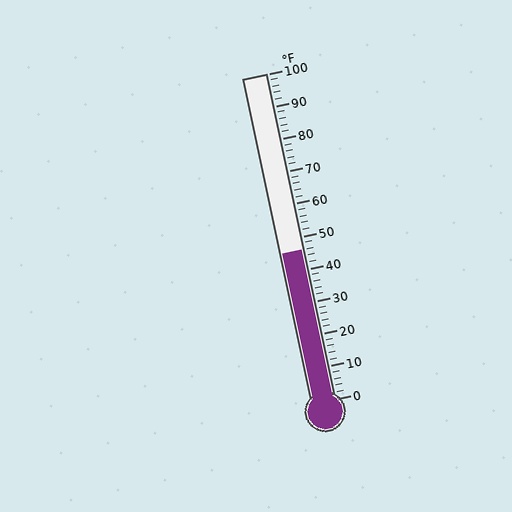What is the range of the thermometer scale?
The thermometer scale ranges from 0°F to 100°F.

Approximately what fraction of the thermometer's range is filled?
The thermometer is filled to approximately 45% of its range.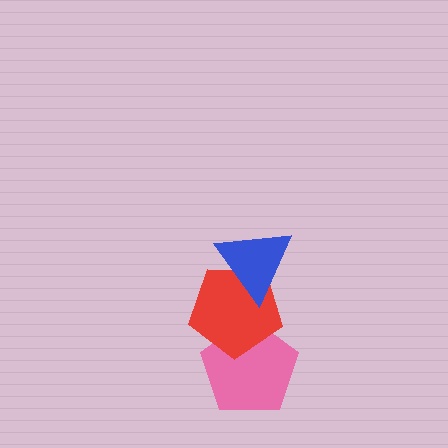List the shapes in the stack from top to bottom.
From top to bottom: the blue triangle, the red pentagon, the pink pentagon.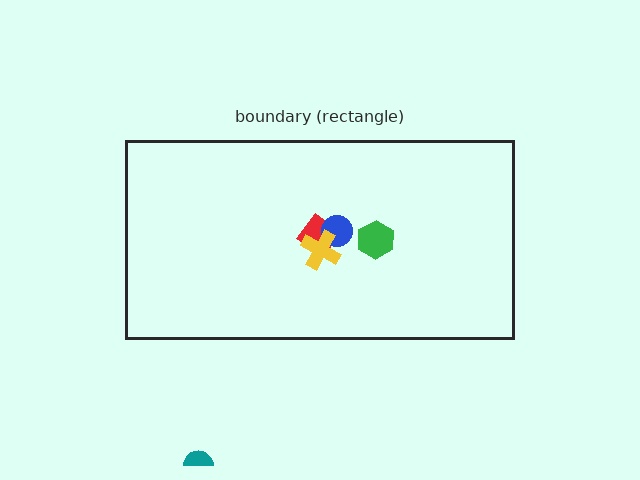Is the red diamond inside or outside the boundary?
Inside.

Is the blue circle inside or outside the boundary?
Inside.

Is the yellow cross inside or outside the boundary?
Inside.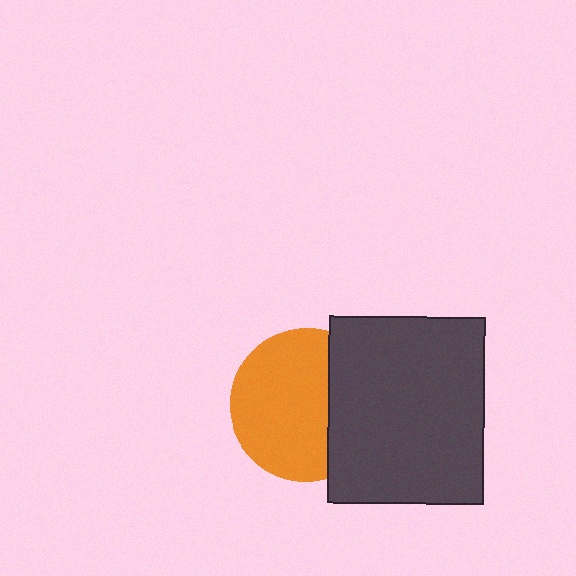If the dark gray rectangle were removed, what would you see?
You would see the complete orange circle.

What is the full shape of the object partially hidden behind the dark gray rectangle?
The partially hidden object is an orange circle.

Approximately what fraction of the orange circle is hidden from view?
Roughly 32% of the orange circle is hidden behind the dark gray rectangle.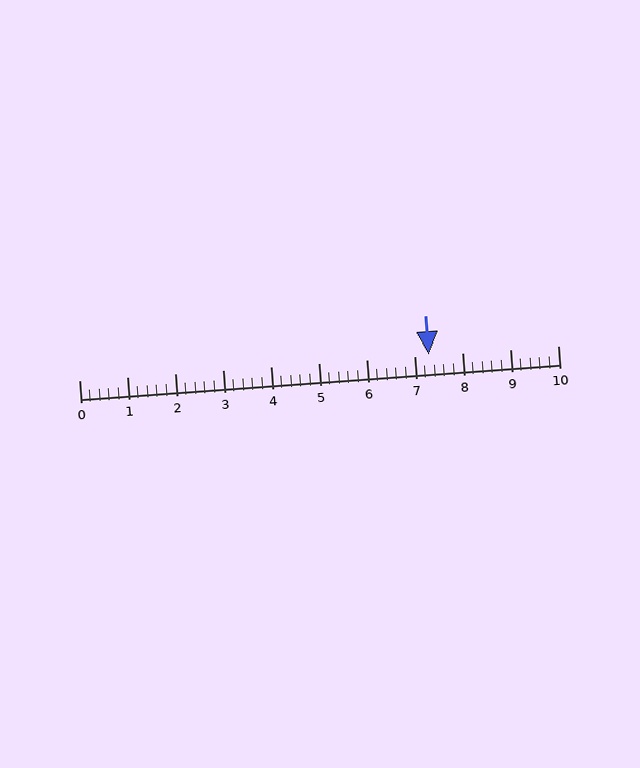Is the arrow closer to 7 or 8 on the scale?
The arrow is closer to 7.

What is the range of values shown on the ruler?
The ruler shows values from 0 to 10.